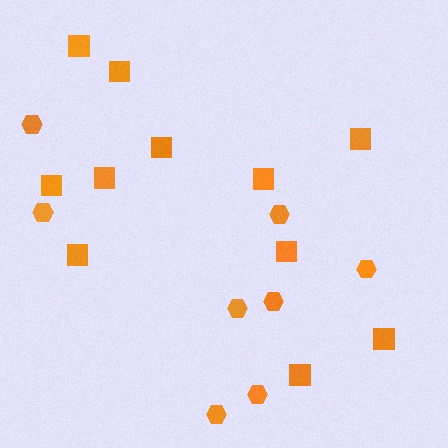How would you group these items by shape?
There are 2 groups: one group of hexagons (8) and one group of squares (11).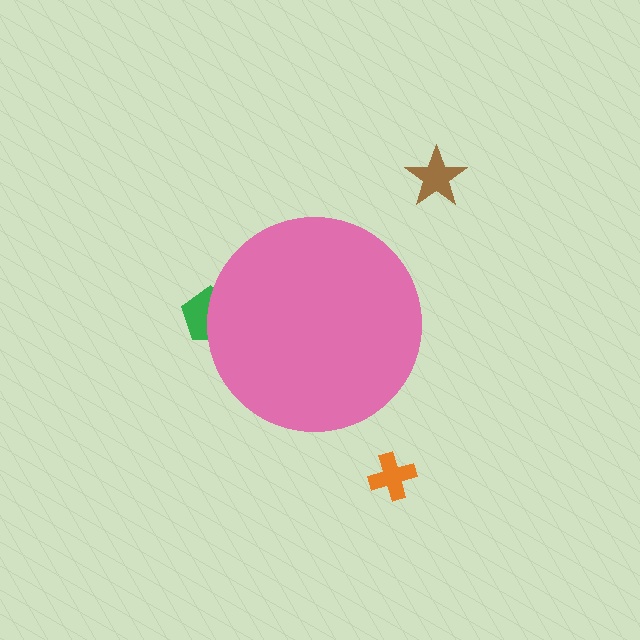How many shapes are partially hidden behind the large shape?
1 shape is partially hidden.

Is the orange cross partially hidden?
No, the orange cross is fully visible.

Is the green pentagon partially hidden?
Yes, the green pentagon is partially hidden behind the pink circle.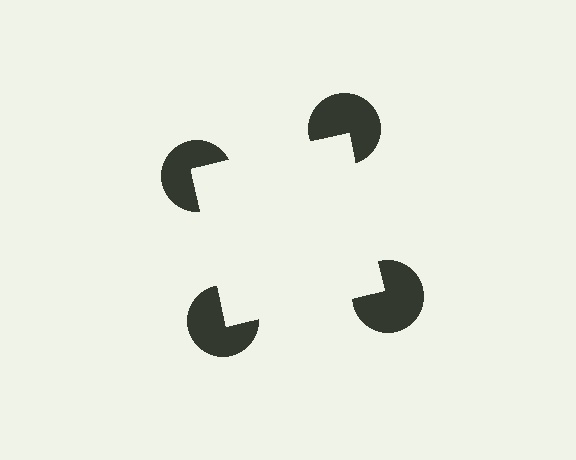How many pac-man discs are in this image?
There are 4 — one at each vertex of the illusory square.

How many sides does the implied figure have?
4 sides.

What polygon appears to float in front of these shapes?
An illusory square — its edges are inferred from the aligned wedge cuts in the pac-man discs, not physically drawn.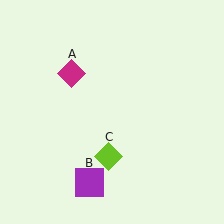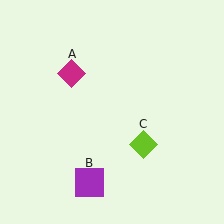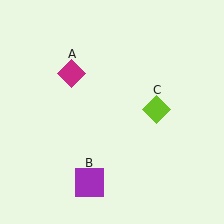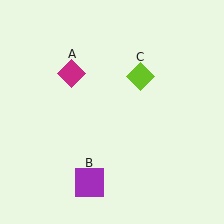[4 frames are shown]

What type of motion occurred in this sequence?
The lime diamond (object C) rotated counterclockwise around the center of the scene.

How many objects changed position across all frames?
1 object changed position: lime diamond (object C).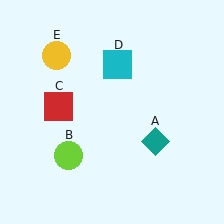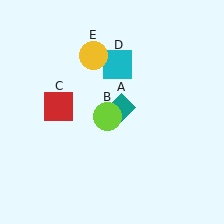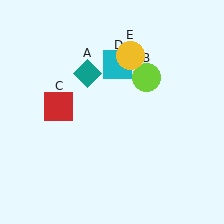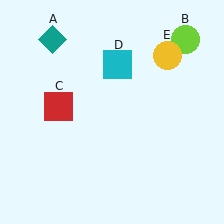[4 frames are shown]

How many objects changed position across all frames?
3 objects changed position: teal diamond (object A), lime circle (object B), yellow circle (object E).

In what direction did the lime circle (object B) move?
The lime circle (object B) moved up and to the right.